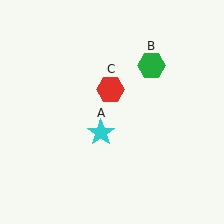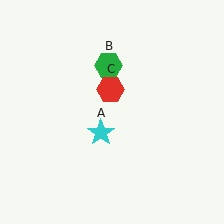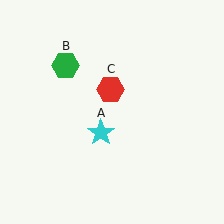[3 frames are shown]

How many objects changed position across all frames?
1 object changed position: green hexagon (object B).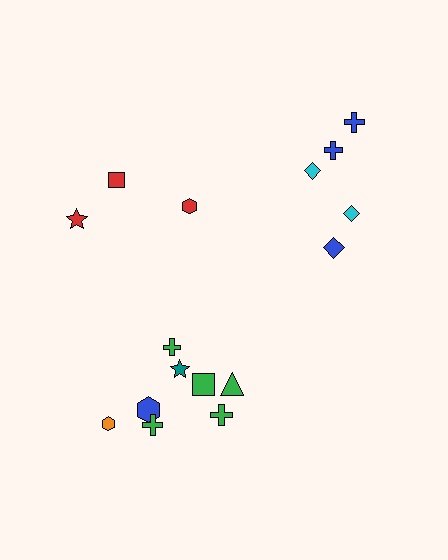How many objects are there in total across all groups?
There are 16 objects.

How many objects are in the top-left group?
There are 3 objects.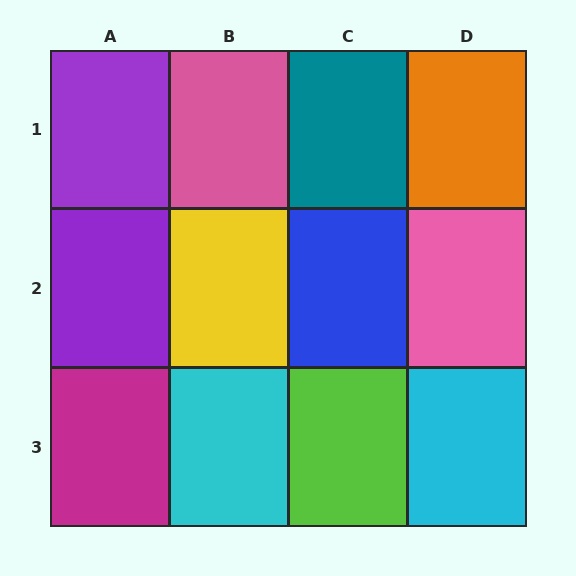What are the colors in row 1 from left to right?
Purple, pink, teal, orange.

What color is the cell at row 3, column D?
Cyan.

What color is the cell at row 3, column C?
Lime.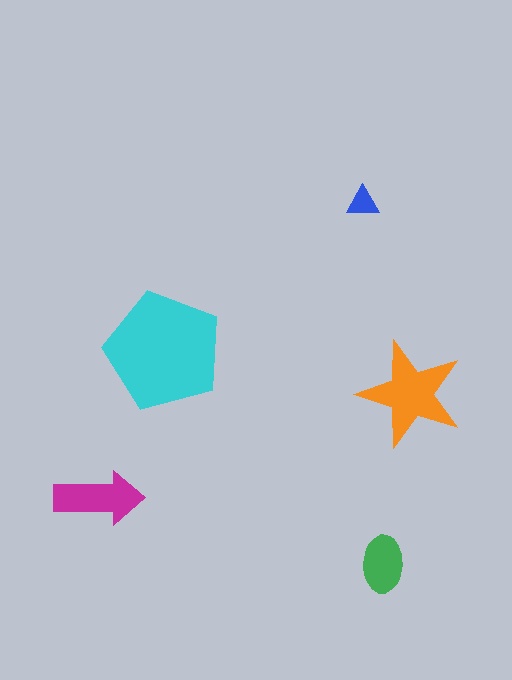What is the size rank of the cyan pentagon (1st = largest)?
1st.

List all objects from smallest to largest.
The blue triangle, the green ellipse, the magenta arrow, the orange star, the cyan pentagon.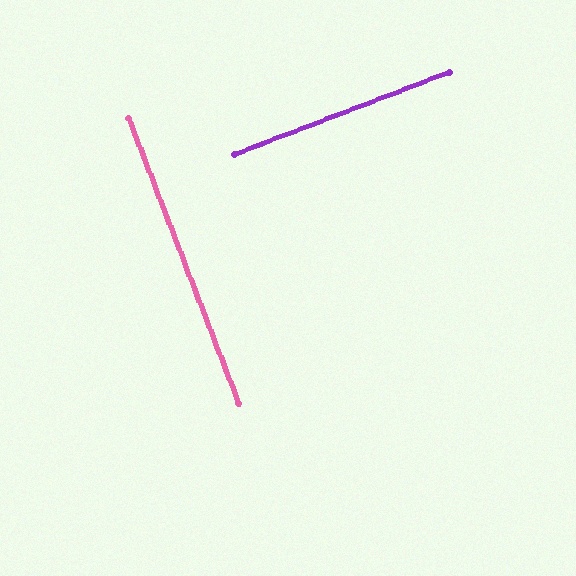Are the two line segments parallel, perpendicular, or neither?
Perpendicular — they meet at approximately 90°.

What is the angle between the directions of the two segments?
Approximately 90 degrees.